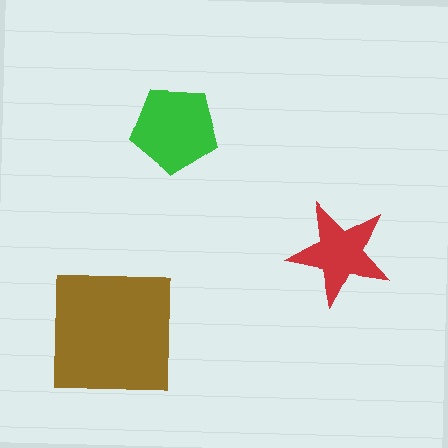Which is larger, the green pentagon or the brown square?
The brown square.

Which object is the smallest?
The red star.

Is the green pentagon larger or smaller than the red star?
Larger.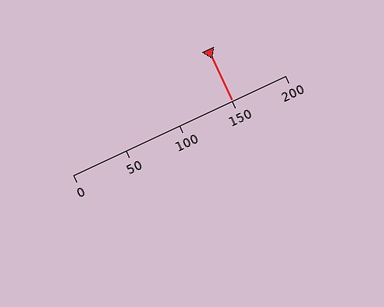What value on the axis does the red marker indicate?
The marker indicates approximately 150.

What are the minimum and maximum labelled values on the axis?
The axis runs from 0 to 200.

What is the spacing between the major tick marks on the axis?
The major ticks are spaced 50 apart.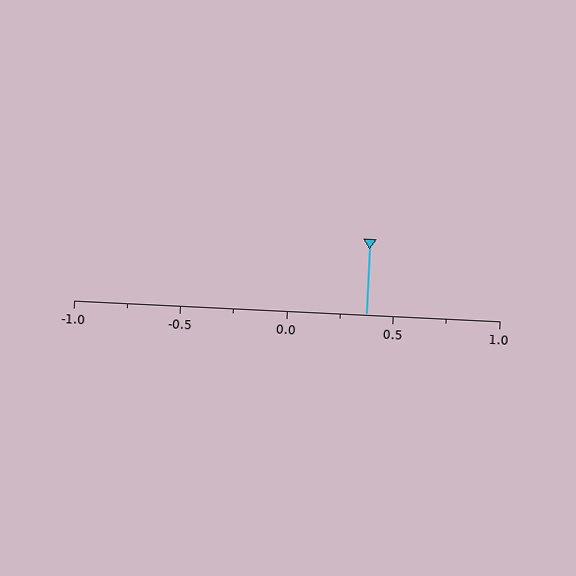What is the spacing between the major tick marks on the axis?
The major ticks are spaced 0.5 apart.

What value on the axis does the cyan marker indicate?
The marker indicates approximately 0.38.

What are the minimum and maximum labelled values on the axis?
The axis runs from -1.0 to 1.0.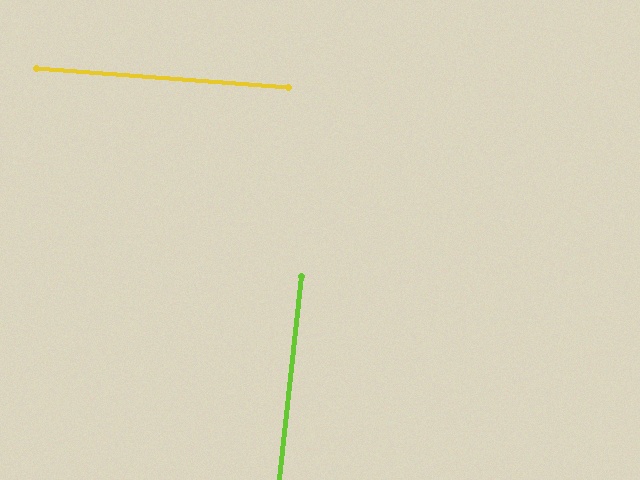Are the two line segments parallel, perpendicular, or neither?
Perpendicular — they meet at approximately 88°.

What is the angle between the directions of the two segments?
Approximately 88 degrees.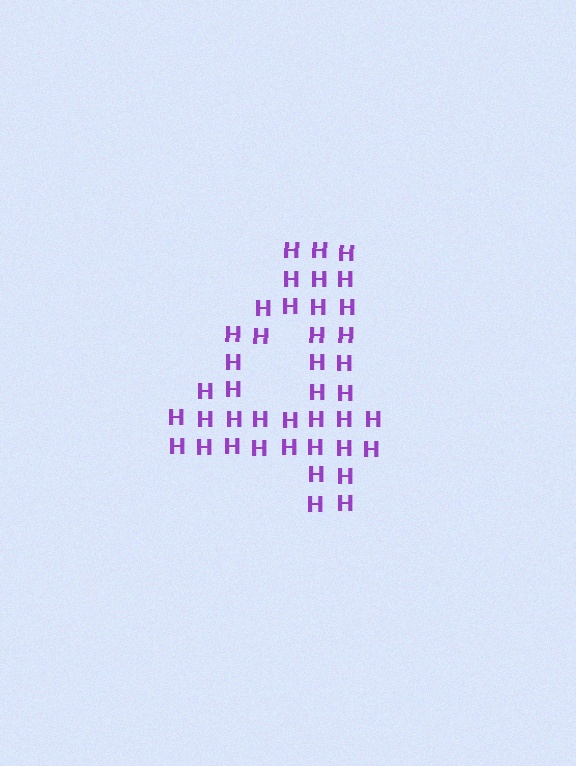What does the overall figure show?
The overall figure shows the digit 4.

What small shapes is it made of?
It is made of small letter H's.